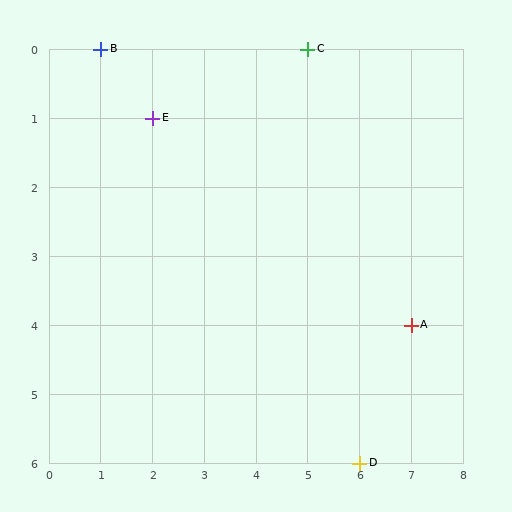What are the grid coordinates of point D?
Point D is at grid coordinates (6, 6).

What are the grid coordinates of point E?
Point E is at grid coordinates (2, 1).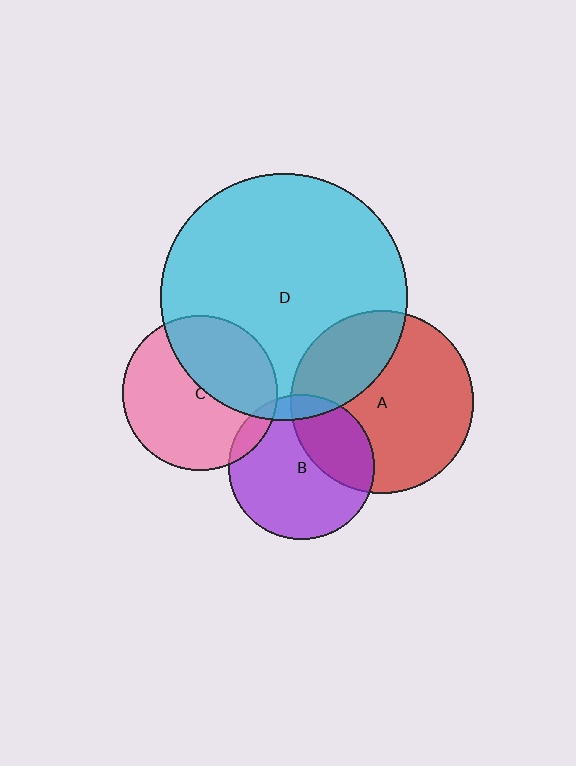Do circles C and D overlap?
Yes.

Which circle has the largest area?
Circle D (cyan).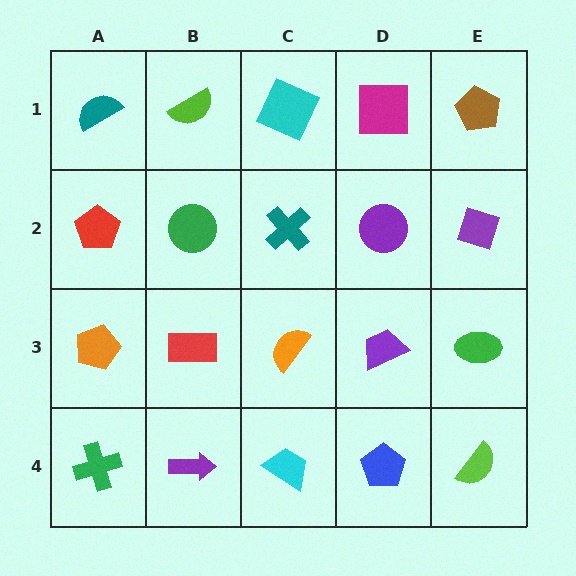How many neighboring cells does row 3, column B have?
4.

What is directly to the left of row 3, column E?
A purple trapezoid.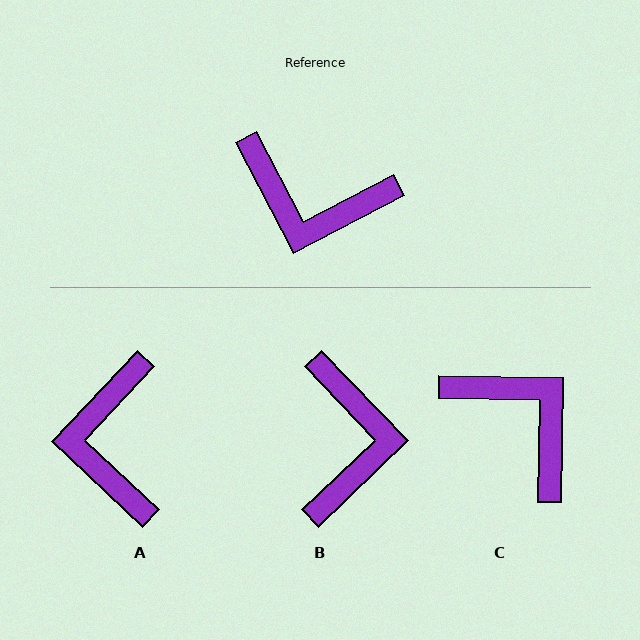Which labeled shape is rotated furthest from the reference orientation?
C, about 151 degrees away.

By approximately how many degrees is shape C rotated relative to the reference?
Approximately 151 degrees counter-clockwise.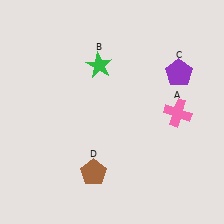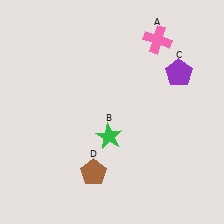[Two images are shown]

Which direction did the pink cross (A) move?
The pink cross (A) moved up.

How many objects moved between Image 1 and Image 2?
2 objects moved between the two images.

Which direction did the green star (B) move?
The green star (B) moved down.